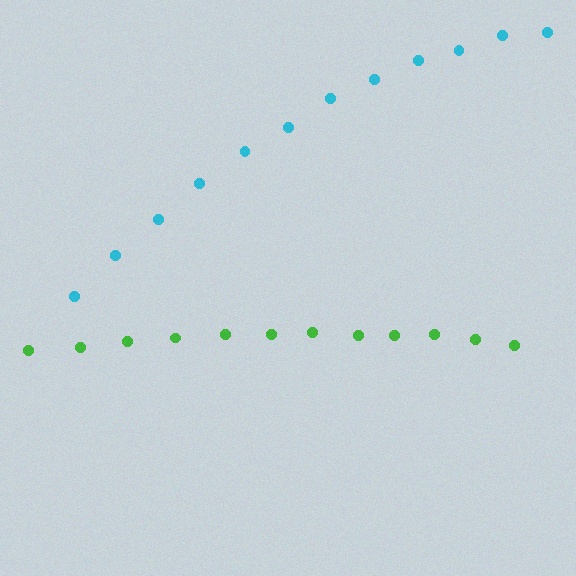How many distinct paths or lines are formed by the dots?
There are 2 distinct paths.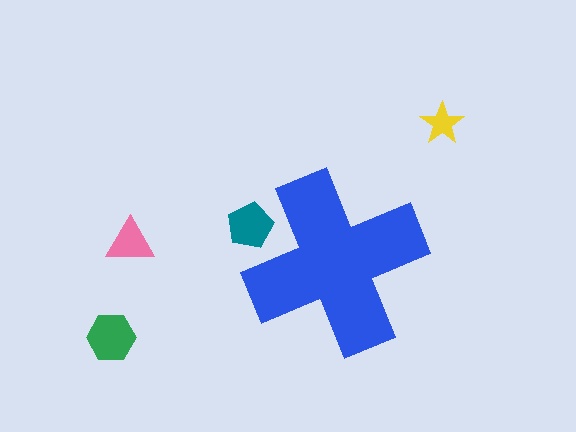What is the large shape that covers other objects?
A blue cross.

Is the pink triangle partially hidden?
No, the pink triangle is fully visible.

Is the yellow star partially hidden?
No, the yellow star is fully visible.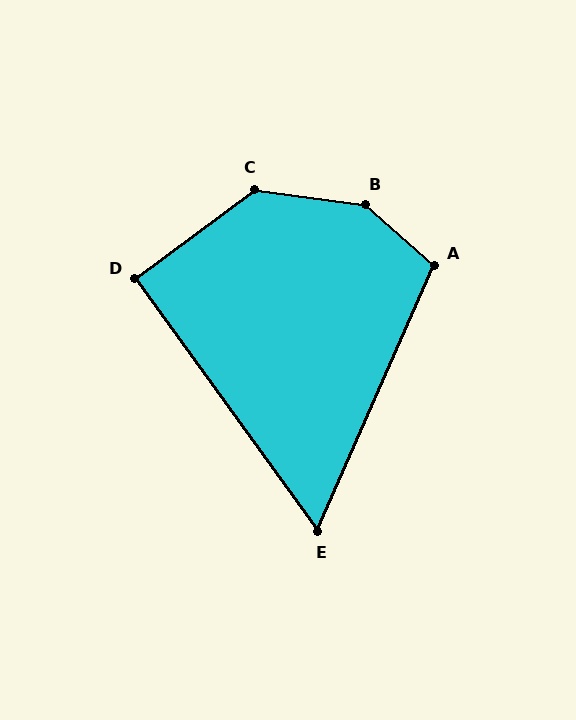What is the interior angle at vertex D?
Approximately 91 degrees (approximately right).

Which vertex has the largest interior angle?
B, at approximately 146 degrees.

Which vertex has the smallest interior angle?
E, at approximately 60 degrees.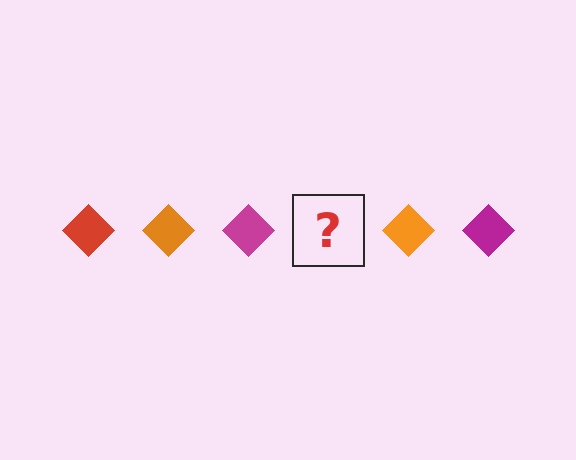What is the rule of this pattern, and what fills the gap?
The rule is that the pattern cycles through red, orange, magenta diamonds. The gap should be filled with a red diamond.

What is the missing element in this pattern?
The missing element is a red diamond.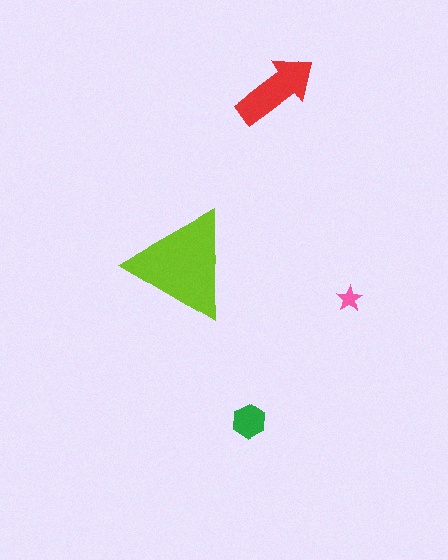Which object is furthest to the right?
The pink star is rightmost.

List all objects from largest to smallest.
The lime triangle, the red arrow, the green hexagon, the pink star.